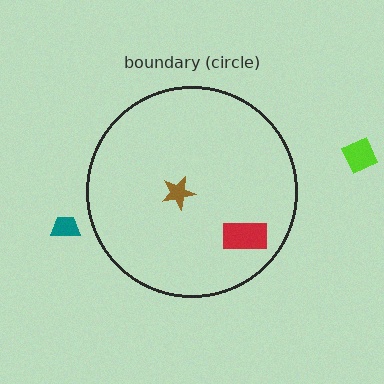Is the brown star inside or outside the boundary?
Inside.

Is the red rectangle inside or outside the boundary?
Inside.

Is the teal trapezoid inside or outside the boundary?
Outside.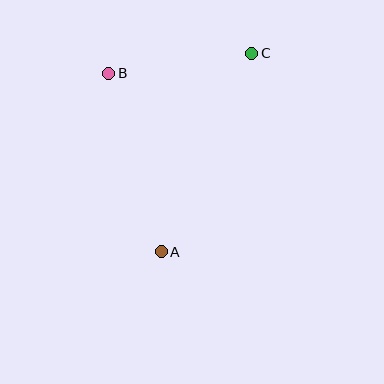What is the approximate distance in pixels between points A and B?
The distance between A and B is approximately 186 pixels.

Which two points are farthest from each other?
Points A and C are farthest from each other.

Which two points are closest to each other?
Points B and C are closest to each other.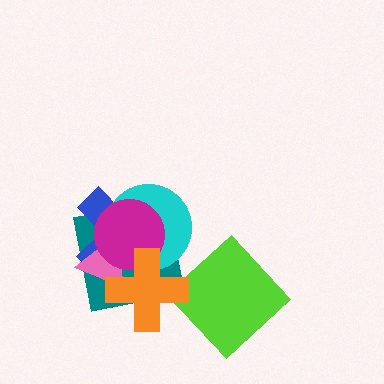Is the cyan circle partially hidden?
Yes, it is partially covered by another shape.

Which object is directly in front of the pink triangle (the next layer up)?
The cyan circle is directly in front of the pink triangle.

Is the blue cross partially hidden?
Yes, it is partially covered by another shape.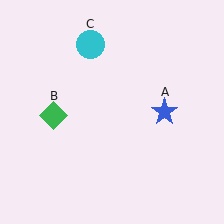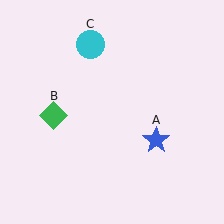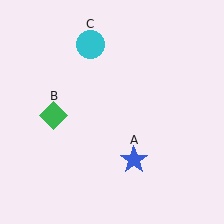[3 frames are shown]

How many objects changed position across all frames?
1 object changed position: blue star (object A).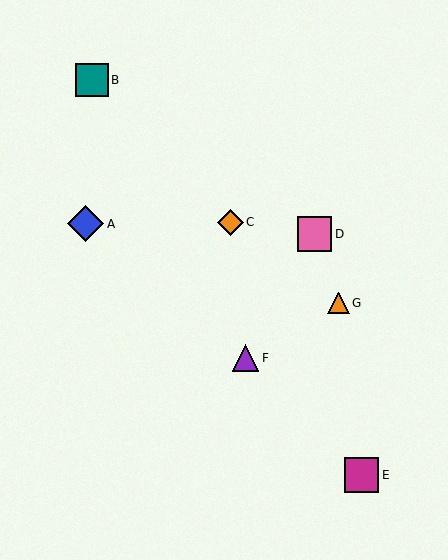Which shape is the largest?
The blue diamond (labeled A) is the largest.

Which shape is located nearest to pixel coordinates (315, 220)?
The pink square (labeled D) at (314, 234) is nearest to that location.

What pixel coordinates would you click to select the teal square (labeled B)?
Click at (92, 80) to select the teal square B.